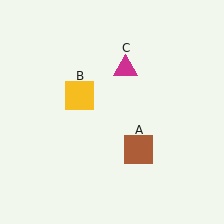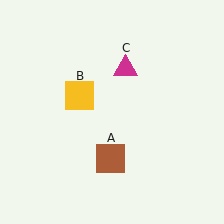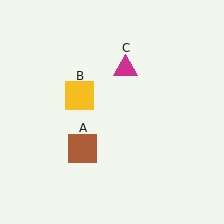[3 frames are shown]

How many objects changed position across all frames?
1 object changed position: brown square (object A).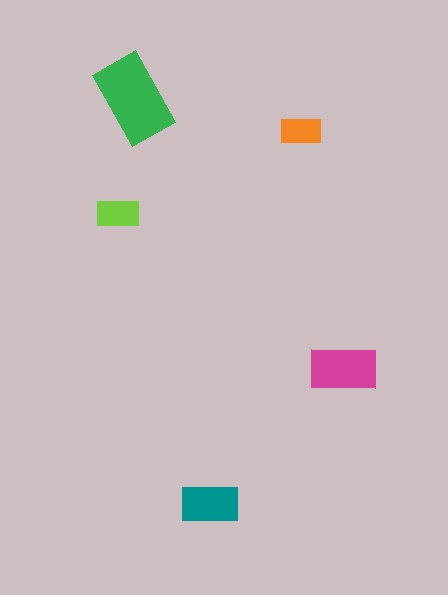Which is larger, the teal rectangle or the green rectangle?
The green one.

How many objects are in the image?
There are 5 objects in the image.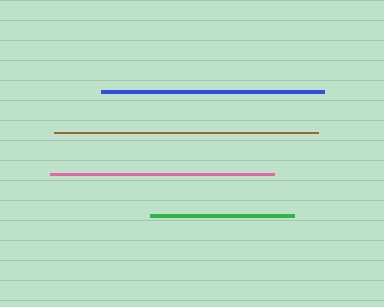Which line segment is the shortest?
The green line is the shortest at approximately 145 pixels.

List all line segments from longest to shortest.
From longest to shortest: brown, pink, blue, green.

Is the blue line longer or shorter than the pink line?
The pink line is longer than the blue line.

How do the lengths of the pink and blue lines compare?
The pink and blue lines are approximately the same length.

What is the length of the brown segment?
The brown segment is approximately 264 pixels long.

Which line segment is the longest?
The brown line is the longest at approximately 264 pixels.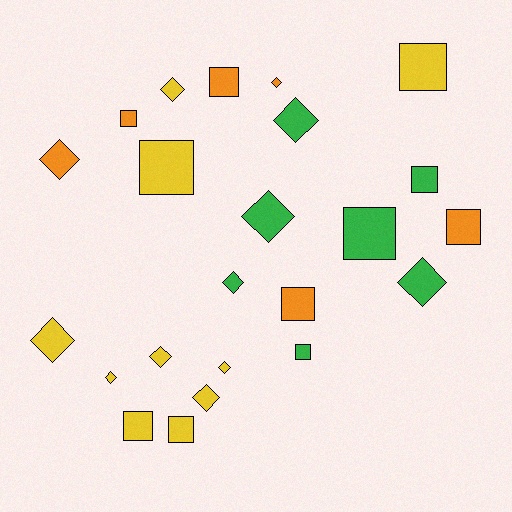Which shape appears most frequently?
Diamond, with 12 objects.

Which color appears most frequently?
Yellow, with 10 objects.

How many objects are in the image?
There are 23 objects.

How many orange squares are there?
There are 4 orange squares.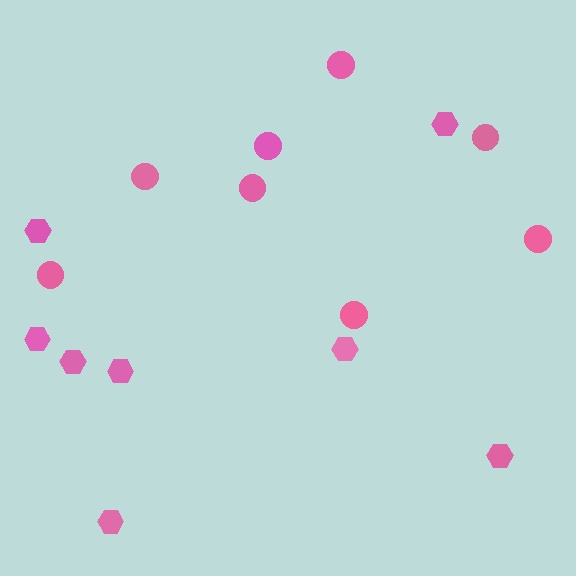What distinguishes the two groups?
There are 2 groups: one group of circles (8) and one group of hexagons (8).